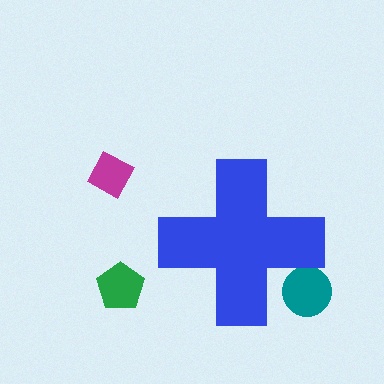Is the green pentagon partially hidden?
No, the green pentagon is fully visible.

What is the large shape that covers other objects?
A blue cross.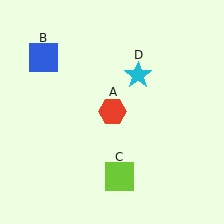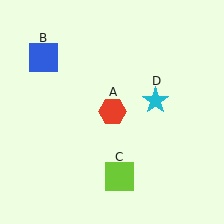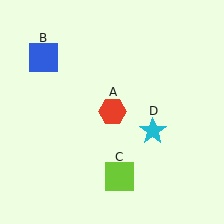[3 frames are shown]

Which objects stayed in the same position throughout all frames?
Red hexagon (object A) and blue square (object B) and lime square (object C) remained stationary.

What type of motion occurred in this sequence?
The cyan star (object D) rotated clockwise around the center of the scene.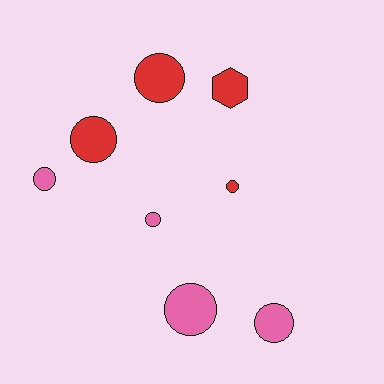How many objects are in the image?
There are 8 objects.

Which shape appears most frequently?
Circle, with 7 objects.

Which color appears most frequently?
Red, with 4 objects.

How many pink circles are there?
There are 4 pink circles.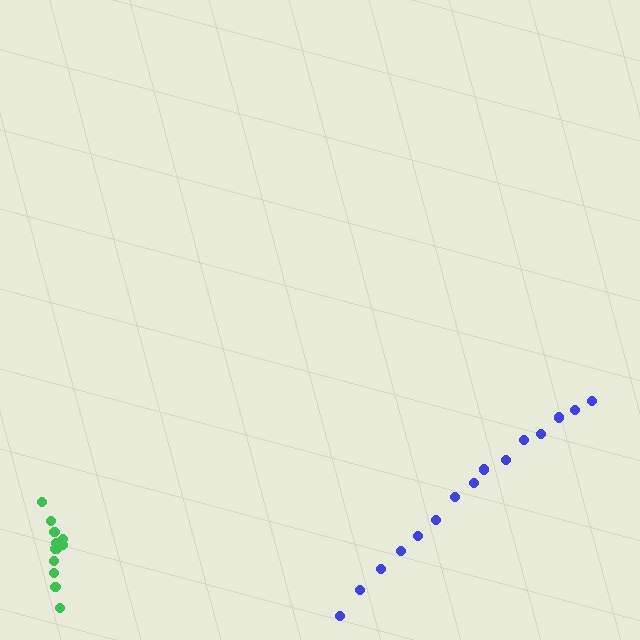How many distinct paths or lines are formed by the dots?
There are 2 distinct paths.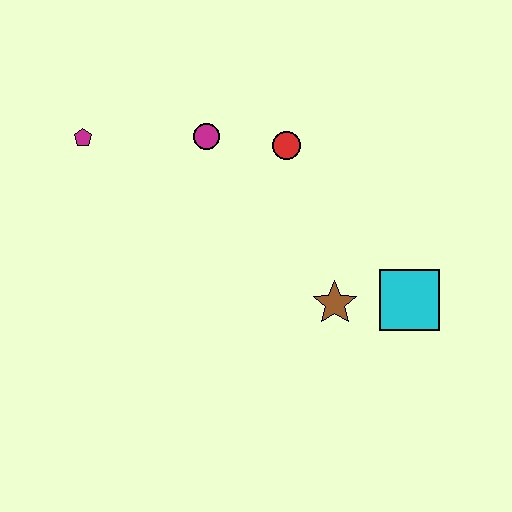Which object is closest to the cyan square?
The brown star is closest to the cyan square.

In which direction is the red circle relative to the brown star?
The red circle is above the brown star.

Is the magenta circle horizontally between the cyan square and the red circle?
No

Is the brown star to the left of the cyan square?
Yes